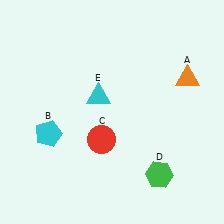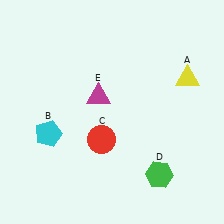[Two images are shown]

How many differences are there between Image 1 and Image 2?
There are 2 differences between the two images.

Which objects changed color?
A changed from orange to yellow. E changed from cyan to magenta.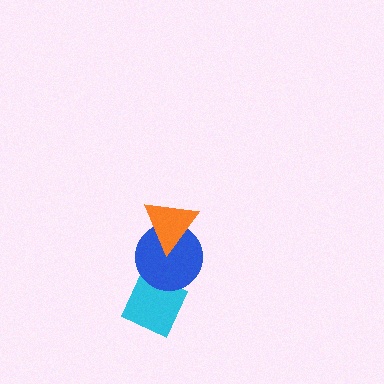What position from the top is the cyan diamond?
The cyan diamond is 3rd from the top.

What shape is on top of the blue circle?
The orange triangle is on top of the blue circle.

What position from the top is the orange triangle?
The orange triangle is 1st from the top.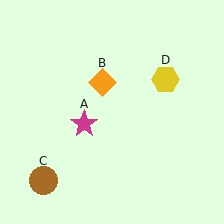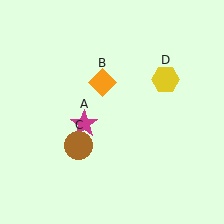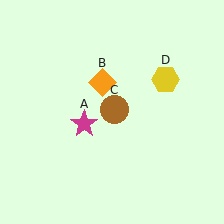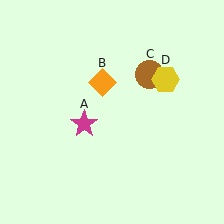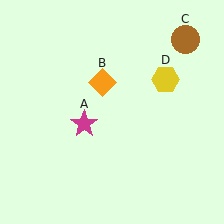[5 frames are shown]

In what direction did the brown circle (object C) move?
The brown circle (object C) moved up and to the right.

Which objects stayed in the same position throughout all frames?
Magenta star (object A) and orange diamond (object B) and yellow hexagon (object D) remained stationary.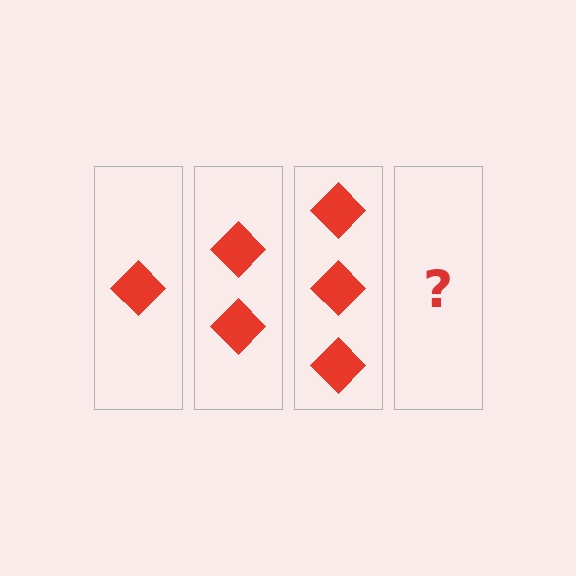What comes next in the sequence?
The next element should be 4 diamonds.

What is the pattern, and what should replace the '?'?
The pattern is that each step adds one more diamond. The '?' should be 4 diamonds.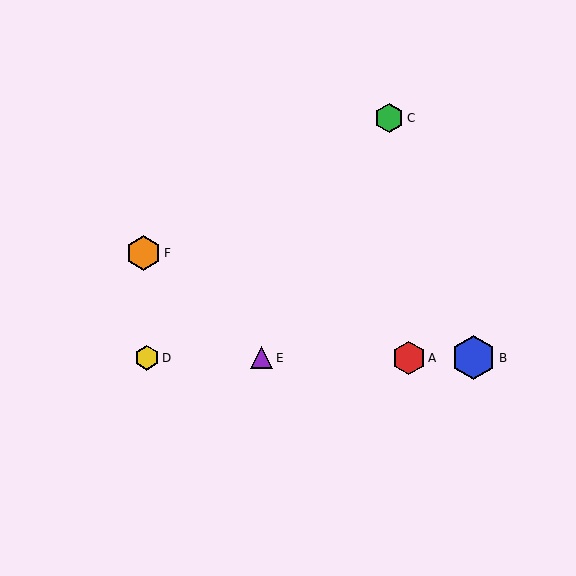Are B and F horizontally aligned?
No, B is at y≈358 and F is at y≈253.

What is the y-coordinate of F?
Object F is at y≈253.